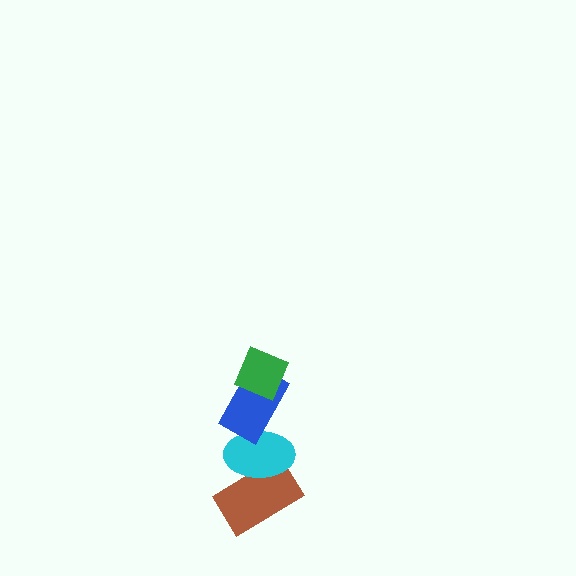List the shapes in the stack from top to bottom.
From top to bottom: the green diamond, the blue rectangle, the cyan ellipse, the brown rectangle.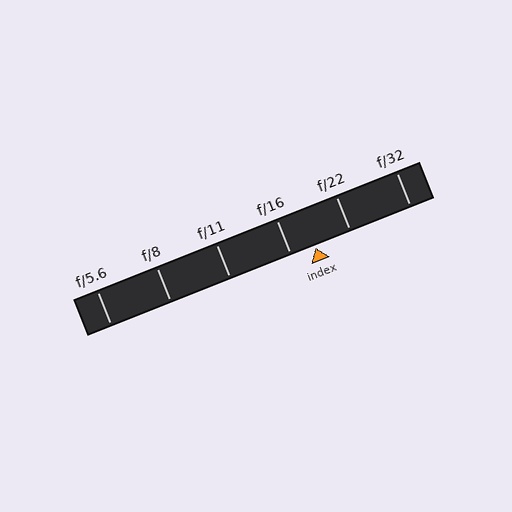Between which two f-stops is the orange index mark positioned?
The index mark is between f/16 and f/22.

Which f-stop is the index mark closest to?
The index mark is closest to f/16.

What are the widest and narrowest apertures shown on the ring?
The widest aperture shown is f/5.6 and the narrowest is f/32.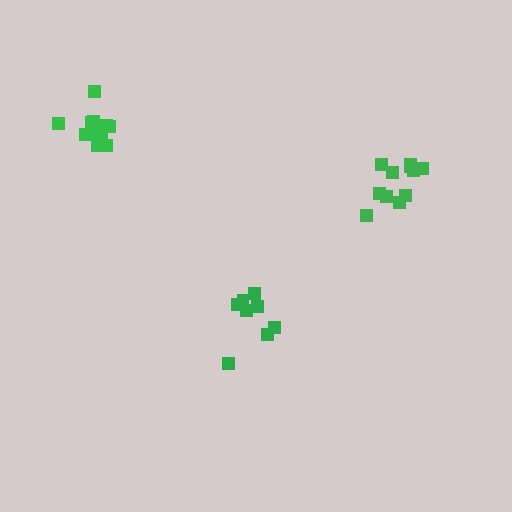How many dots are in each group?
Group 1: 8 dots, Group 2: 11 dots, Group 3: 12 dots (31 total).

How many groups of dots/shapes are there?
There are 3 groups.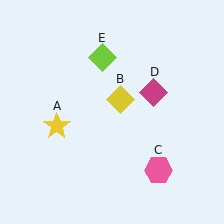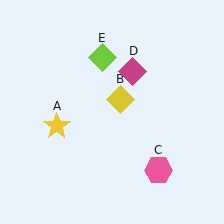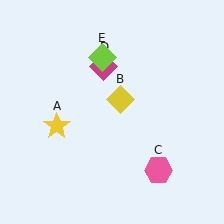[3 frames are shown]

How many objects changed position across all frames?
1 object changed position: magenta diamond (object D).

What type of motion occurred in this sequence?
The magenta diamond (object D) rotated counterclockwise around the center of the scene.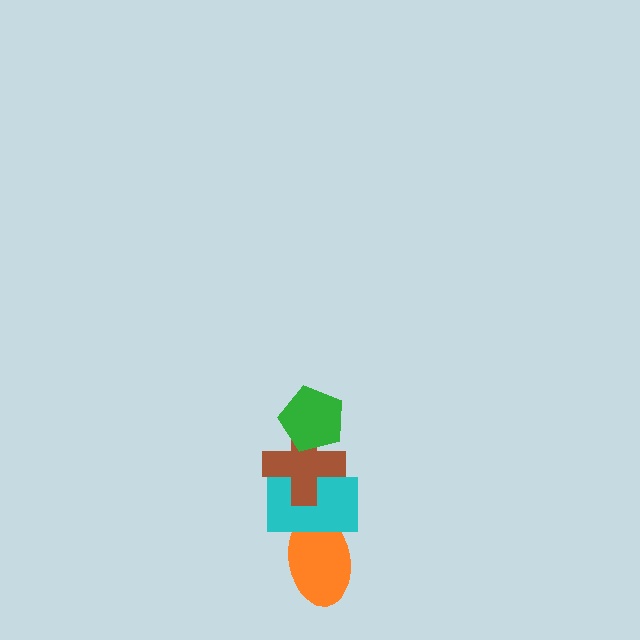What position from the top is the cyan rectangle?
The cyan rectangle is 3rd from the top.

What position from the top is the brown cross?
The brown cross is 2nd from the top.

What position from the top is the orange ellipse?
The orange ellipse is 4th from the top.